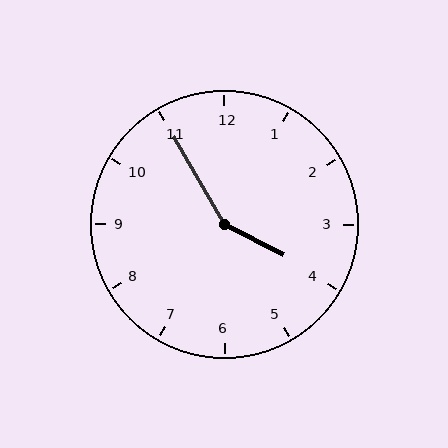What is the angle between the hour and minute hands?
Approximately 148 degrees.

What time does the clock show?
3:55.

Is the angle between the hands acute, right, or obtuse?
It is obtuse.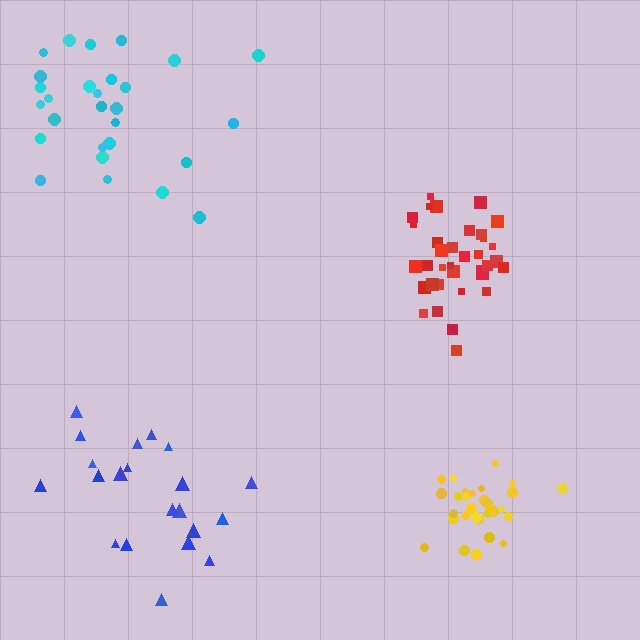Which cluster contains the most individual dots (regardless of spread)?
Red (35).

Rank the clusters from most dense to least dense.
yellow, red, cyan, blue.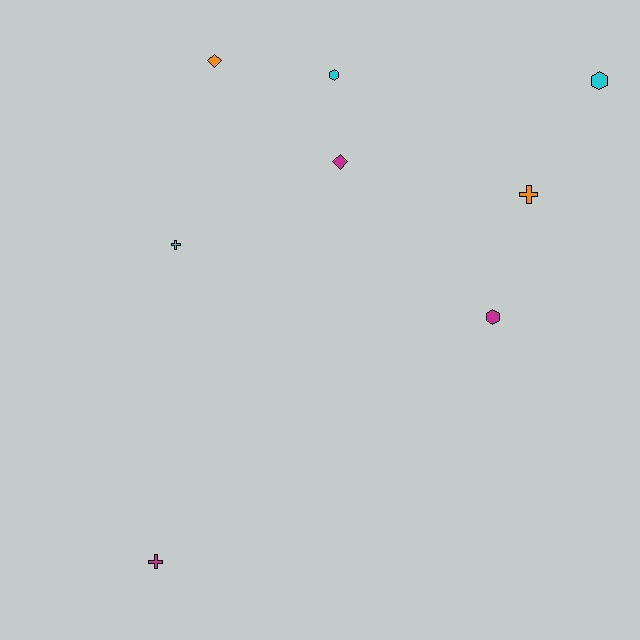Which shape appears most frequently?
Hexagon, with 3 objects.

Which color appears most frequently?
Cyan, with 3 objects.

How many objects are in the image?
There are 8 objects.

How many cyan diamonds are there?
There are no cyan diamonds.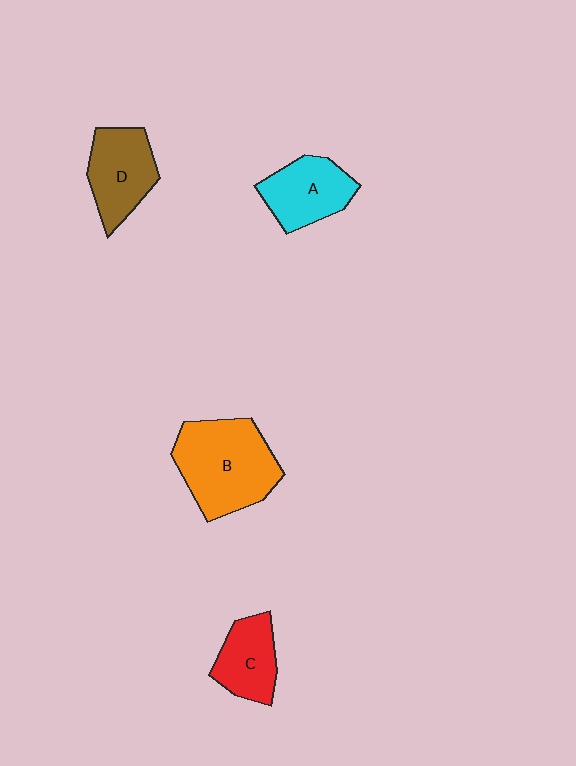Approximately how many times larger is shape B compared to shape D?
Approximately 1.5 times.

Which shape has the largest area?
Shape B (orange).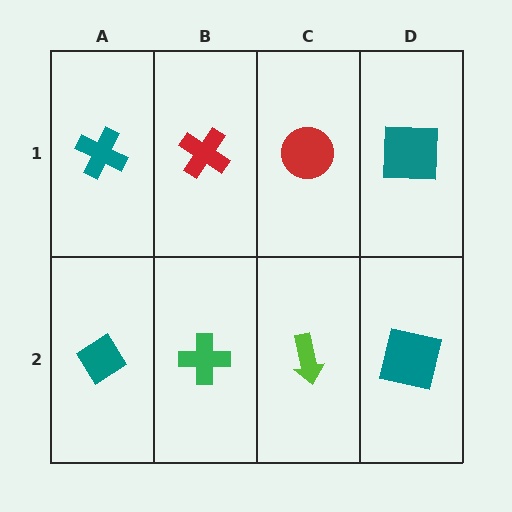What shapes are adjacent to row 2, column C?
A red circle (row 1, column C), a green cross (row 2, column B), a teal square (row 2, column D).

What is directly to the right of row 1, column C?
A teal square.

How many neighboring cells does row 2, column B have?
3.